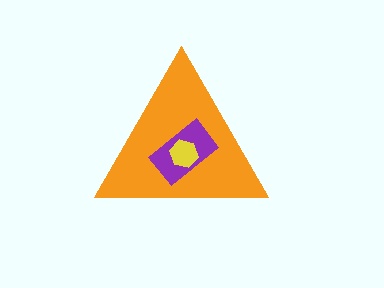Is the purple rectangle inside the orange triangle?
Yes.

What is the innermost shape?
The yellow hexagon.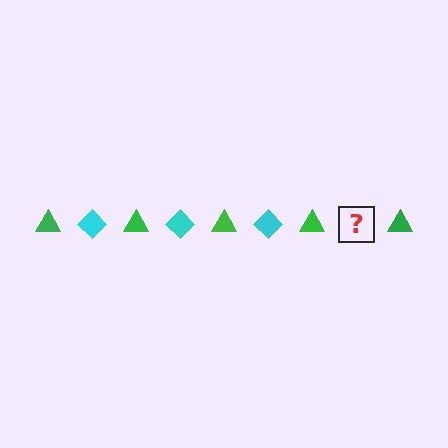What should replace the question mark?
The question mark should be replaced with a cyan diamond.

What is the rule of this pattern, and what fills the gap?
The rule is that the pattern alternates between green triangle and cyan diamond. The gap should be filled with a cyan diamond.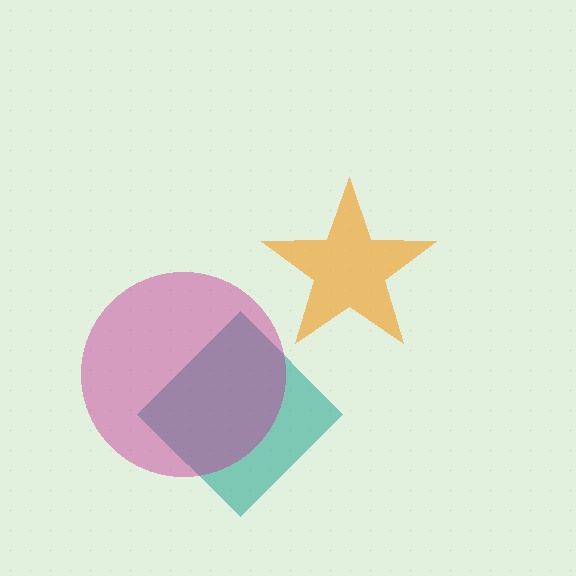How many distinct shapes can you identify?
There are 3 distinct shapes: a teal diamond, a magenta circle, an orange star.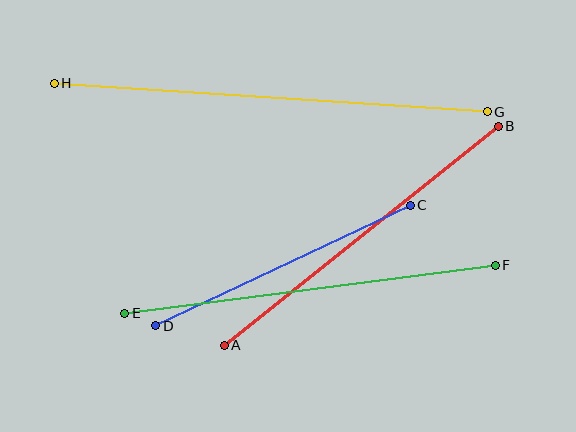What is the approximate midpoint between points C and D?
The midpoint is at approximately (283, 265) pixels.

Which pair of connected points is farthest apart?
Points G and H are farthest apart.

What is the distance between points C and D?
The distance is approximately 282 pixels.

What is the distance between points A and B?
The distance is approximately 351 pixels.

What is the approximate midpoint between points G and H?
The midpoint is at approximately (271, 97) pixels.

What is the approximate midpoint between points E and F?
The midpoint is at approximately (310, 289) pixels.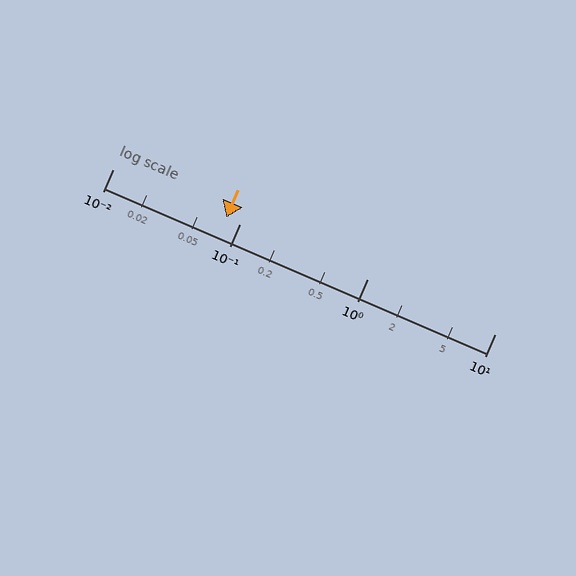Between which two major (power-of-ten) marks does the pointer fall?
The pointer is between 0.01 and 0.1.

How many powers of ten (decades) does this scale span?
The scale spans 3 decades, from 0.01 to 10.